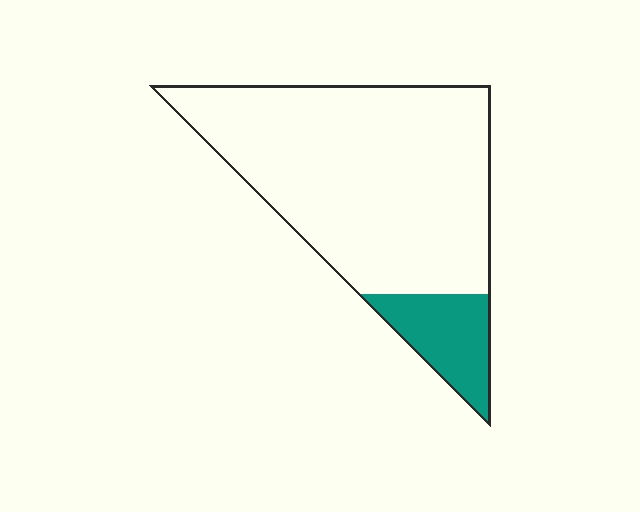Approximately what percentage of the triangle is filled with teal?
Approximately 15%.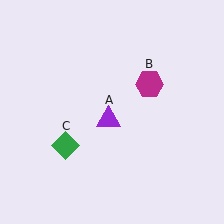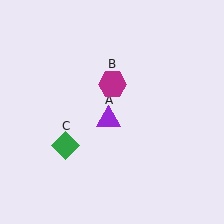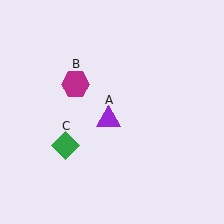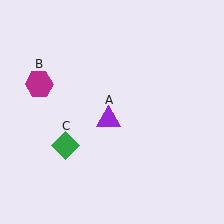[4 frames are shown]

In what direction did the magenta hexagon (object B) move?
The magenta hexagon (object B) moved left.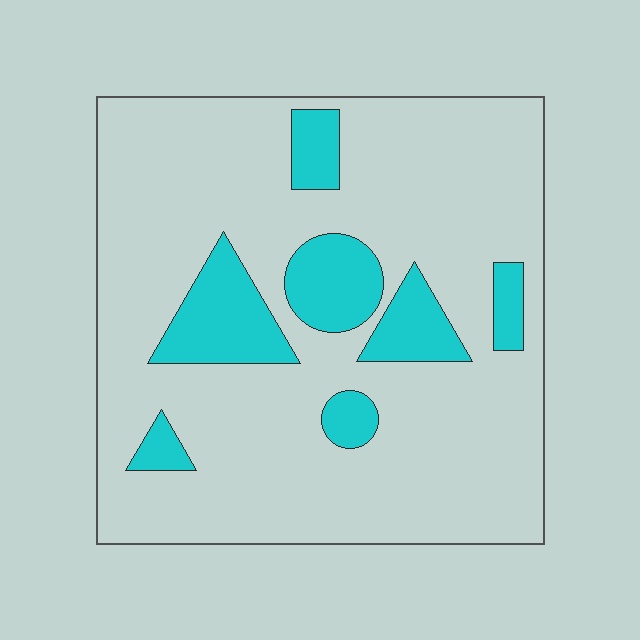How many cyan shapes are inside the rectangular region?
7.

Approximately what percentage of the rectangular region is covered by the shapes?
Approximately 20%.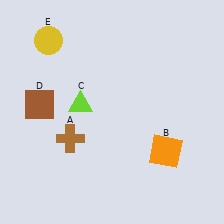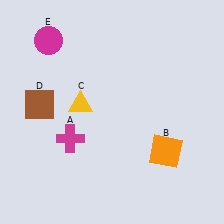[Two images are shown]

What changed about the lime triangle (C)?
In Image 1, C is lime. In Image 2, it changed to yellow.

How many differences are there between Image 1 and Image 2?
There are 3 differences between the two images.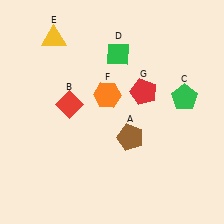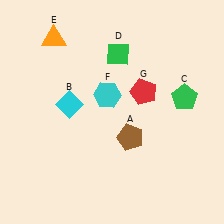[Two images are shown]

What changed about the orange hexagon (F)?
In Image 1, F is orange. In Image 2, it changed to cyan.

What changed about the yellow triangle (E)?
In Image 1, E is yellow. In Image 2, it changed to orange.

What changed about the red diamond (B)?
In Image 1, B is red. In Image 2, it changed to cyan.